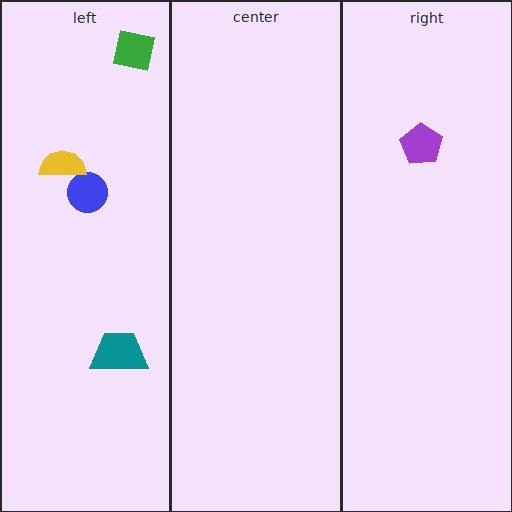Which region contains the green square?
The left region.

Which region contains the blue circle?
The left region.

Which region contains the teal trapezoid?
The left region.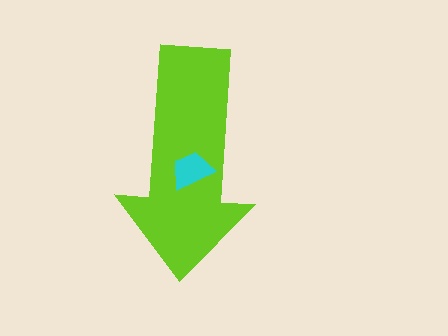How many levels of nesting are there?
2.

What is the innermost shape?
The cyan trapezoid.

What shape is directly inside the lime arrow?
The cyan trapezoid.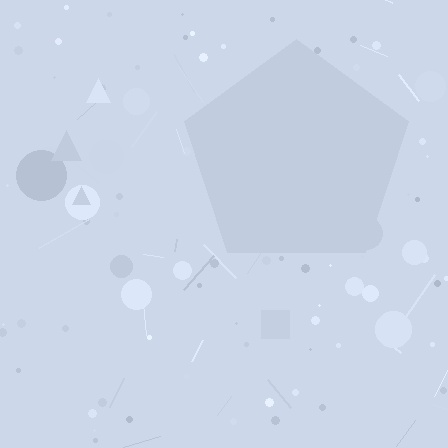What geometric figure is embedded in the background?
A pentagon is embedded in the background.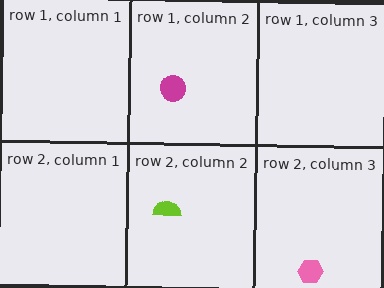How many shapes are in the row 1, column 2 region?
1.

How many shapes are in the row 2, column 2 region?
1.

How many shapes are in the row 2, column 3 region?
1.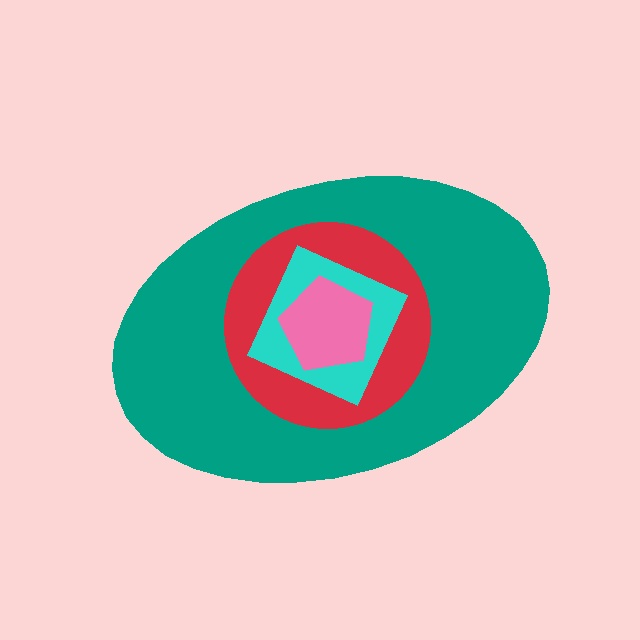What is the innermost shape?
The pink pentagon.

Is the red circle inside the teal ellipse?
Yes.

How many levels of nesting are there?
4.